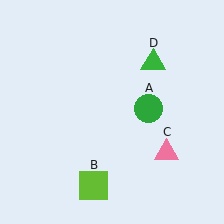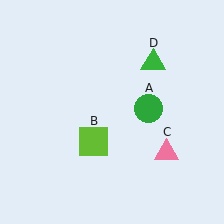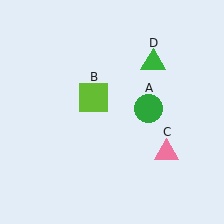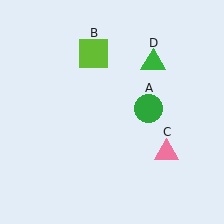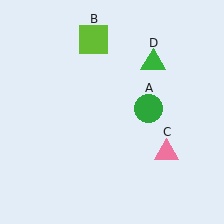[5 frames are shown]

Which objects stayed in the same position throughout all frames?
Green circle (object A) and pink triangle (object C) and green triangle (object D) remained stationary.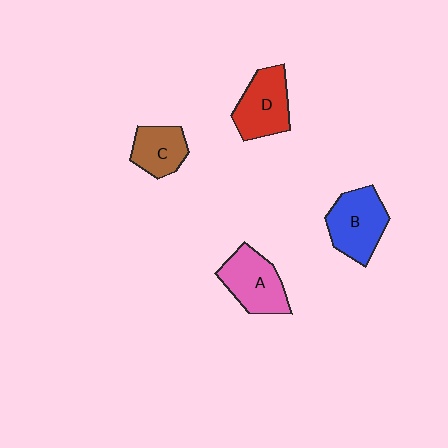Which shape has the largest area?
Shape B (blue).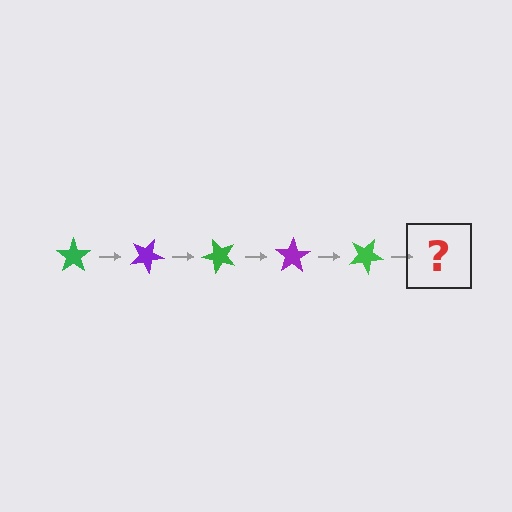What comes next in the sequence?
The next element should be a purple star, rotated 125 degrees from the start.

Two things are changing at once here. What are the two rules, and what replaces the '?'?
The two rules are that it rotates 25 degrees each step and the color cycles through green and purple. The '?' should be a purple star, rotated 125 degrees from the start.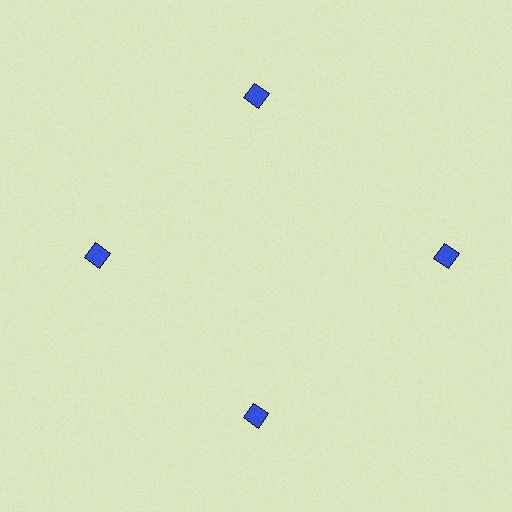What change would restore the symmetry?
The symmetry would be restored by moving it inward, back onto the ring so that all 4 diamonds sit at equal angles and equal distance from the center.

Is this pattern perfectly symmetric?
No. The 4 blue diamonds are arranged in a ring, but one element near the 3 o'clock position is pushed outward from the center, breaking the 4-fold rotational symmetry.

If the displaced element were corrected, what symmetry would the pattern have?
It would have 4-fold rotational symmetry — the pattern would map onto itself every 90 degrees.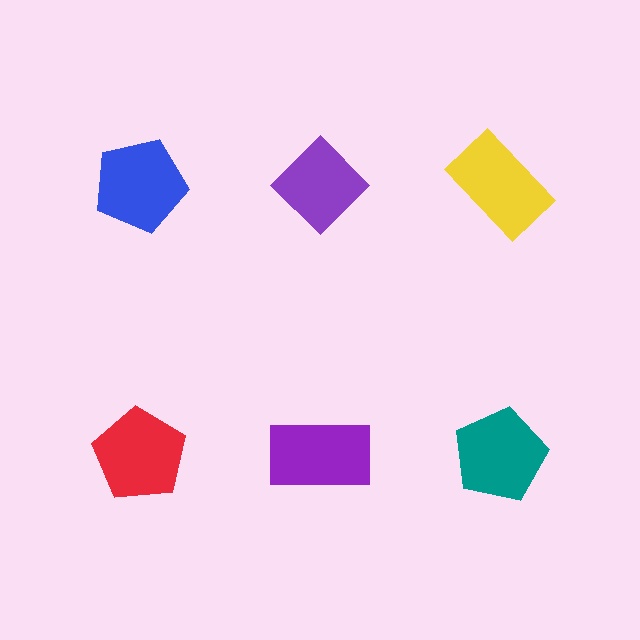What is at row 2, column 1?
A red pentagon.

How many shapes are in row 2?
3 shapes.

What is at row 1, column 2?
A purple diamond.